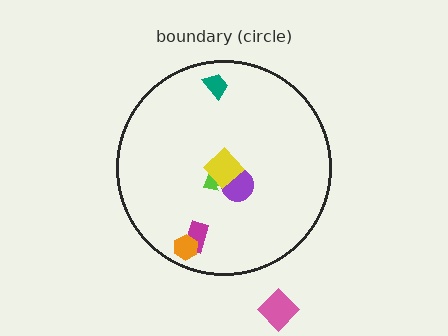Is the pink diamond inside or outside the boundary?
Outside.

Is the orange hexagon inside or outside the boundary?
Inside.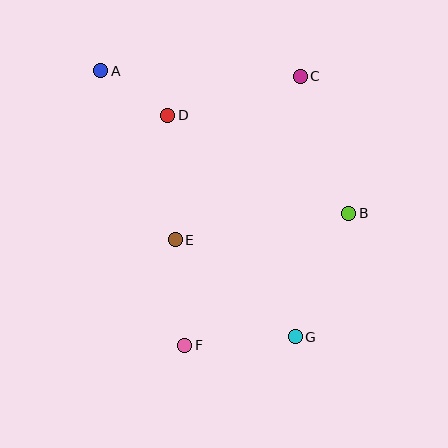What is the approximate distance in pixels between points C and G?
The distance between C and G is approximately 261 pixels.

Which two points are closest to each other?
Points A and D are closest to each other.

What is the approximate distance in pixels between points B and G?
The distance between B and G is approximately 135 pixels.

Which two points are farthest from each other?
Points A and G are farthest from each other.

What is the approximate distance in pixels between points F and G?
The distance between F and G is approximately 111 pixels.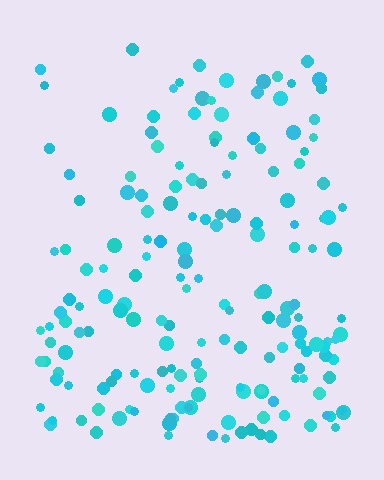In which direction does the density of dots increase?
From top to bottom, with the bottom side densest.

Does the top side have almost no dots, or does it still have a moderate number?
Still a moderate number, just noticeably fewer than the bottom.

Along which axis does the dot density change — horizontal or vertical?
Vertical.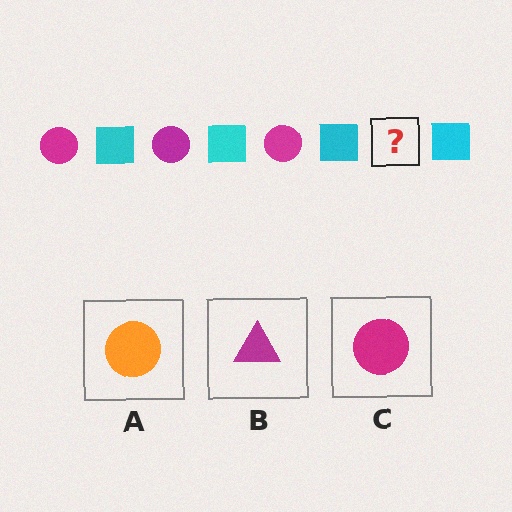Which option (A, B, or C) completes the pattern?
C.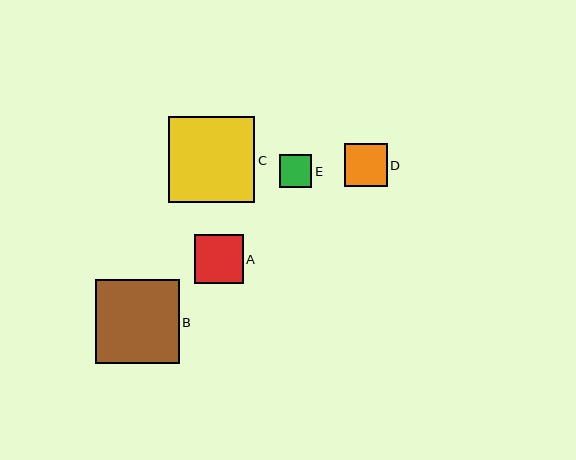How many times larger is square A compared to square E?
Square A is approximately 1.5 times the size of square E.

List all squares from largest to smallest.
From largest to smallest: C, B, A, D, E.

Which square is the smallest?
Square E is the smallest with a size of approximately 32 pixels.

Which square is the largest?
Square C is the largest with a size of approximately 86 pixels.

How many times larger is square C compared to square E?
Square C is approximately 2.6 times the size of square E.